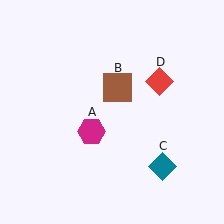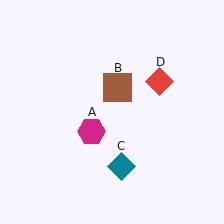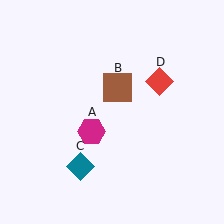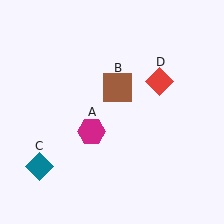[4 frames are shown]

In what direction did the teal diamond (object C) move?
The teal diamond (object C) moved left.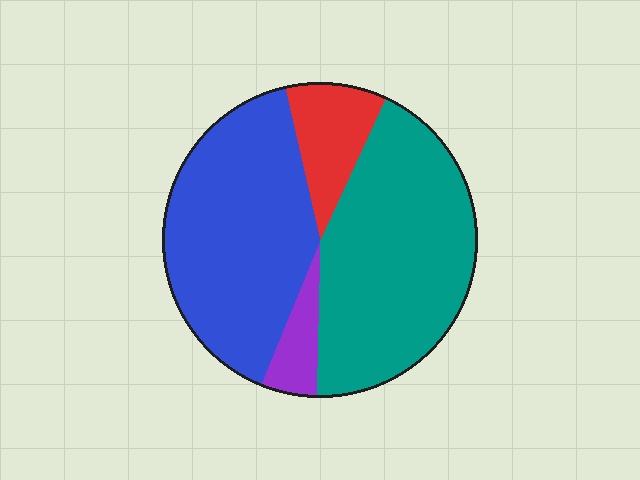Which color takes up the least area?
Purple, at roughly 5%.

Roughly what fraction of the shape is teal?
Teal takes up about two fifths (2/5) of the shape.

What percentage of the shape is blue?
Blue takes up about two fifths (2/5) of the shape.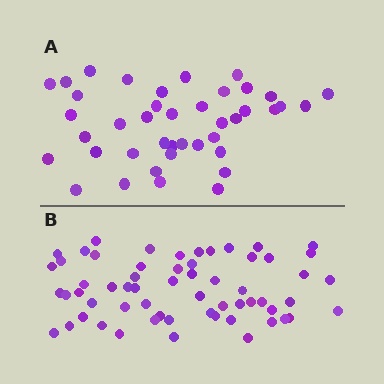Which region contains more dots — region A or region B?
Region B (the bottom region) has more dots.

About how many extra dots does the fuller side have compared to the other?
Region B has approximately 20 more dots than region A.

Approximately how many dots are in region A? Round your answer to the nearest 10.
About 40 dots. (The exact count is 41, which rounds to 40.)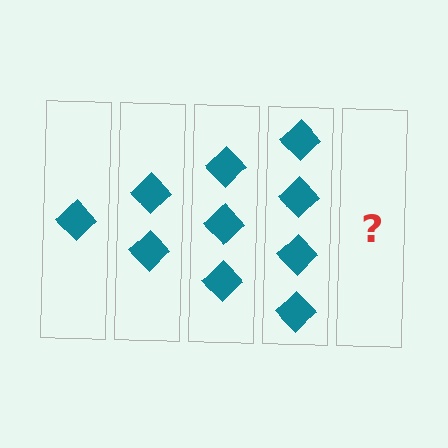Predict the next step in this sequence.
The next step is 5 diamonds.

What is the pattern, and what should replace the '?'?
The pattern is that each step adds one more diamond. The '?' should be 5 diamonds.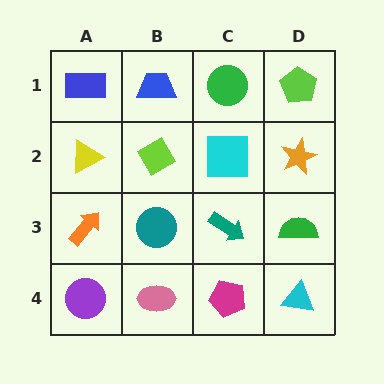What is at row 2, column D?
An orange star.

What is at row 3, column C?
A teal arrow.